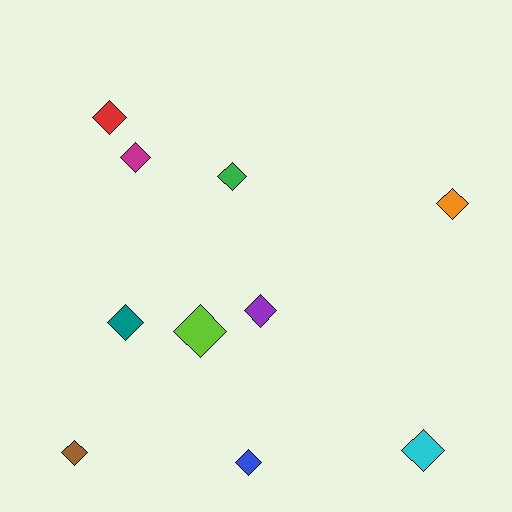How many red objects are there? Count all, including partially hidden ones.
There is 1 red object.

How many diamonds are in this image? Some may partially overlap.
There are 10 diamonds.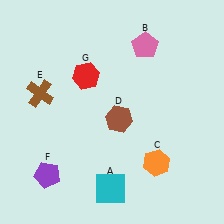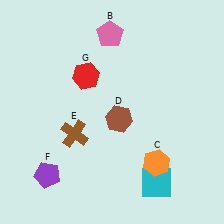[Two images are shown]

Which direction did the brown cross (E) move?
The brown cross (E) moved down.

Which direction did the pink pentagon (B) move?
The pink pentagon (B) moved left.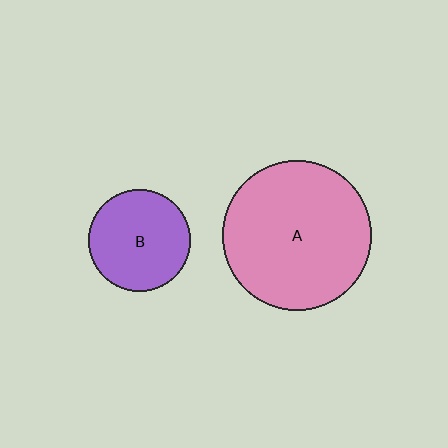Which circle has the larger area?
Circle A (pink).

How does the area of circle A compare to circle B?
Approximately 2.2 times.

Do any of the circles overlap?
No, none of the circles overlap.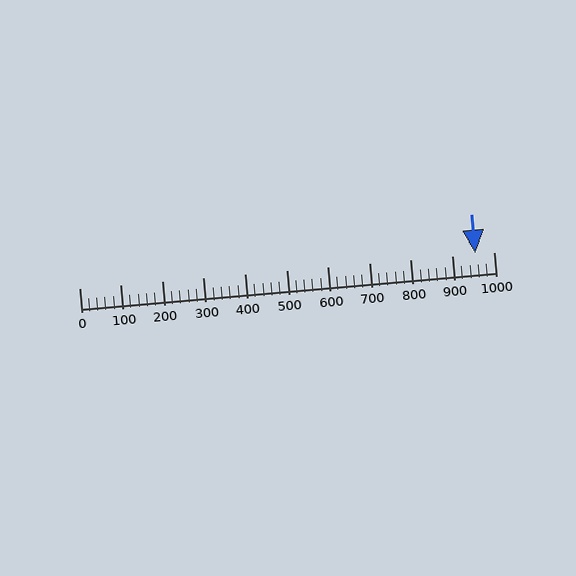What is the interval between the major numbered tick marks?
The major tick marks are spaced 100 units apart.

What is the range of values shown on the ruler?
The ruler shows values from 0 to 1000.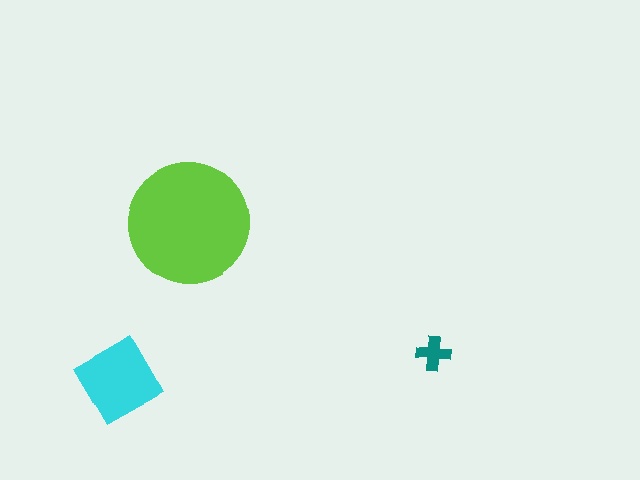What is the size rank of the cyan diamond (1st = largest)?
2nd.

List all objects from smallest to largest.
The teal cross, the cyan diamond, the lime circle.